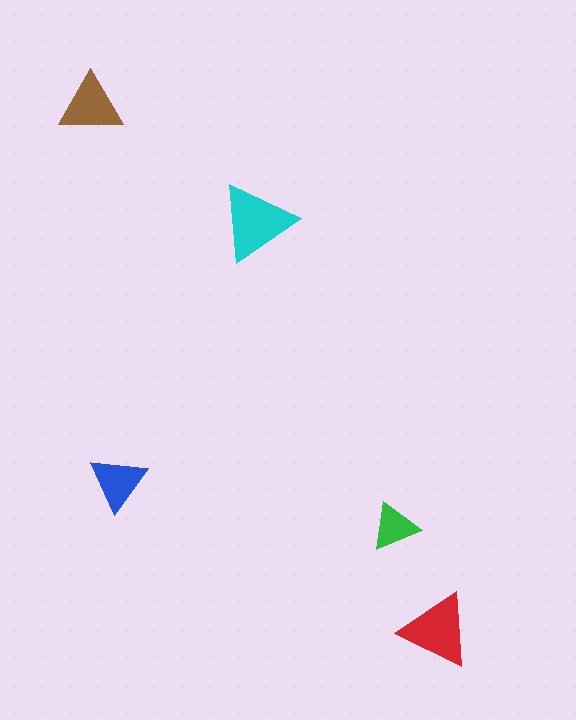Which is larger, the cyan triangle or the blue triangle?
The cyan one.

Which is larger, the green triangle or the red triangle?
The red one.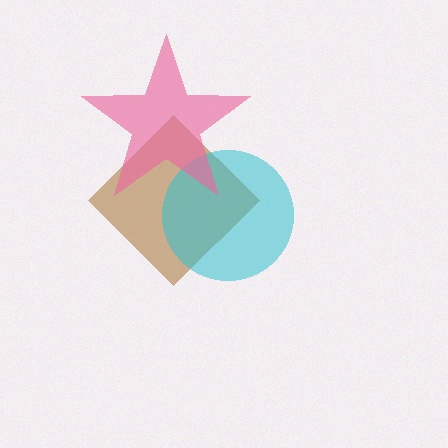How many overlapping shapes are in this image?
There are 3 overlapping shapes in the image.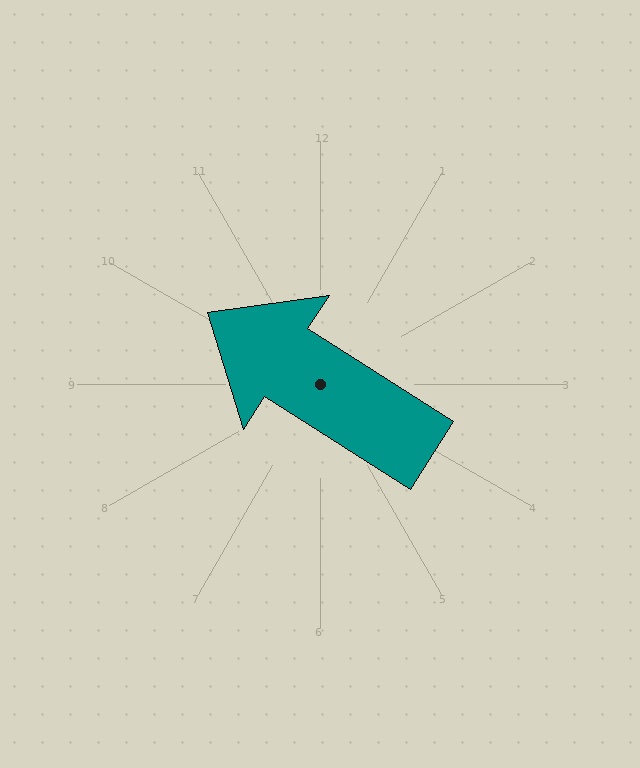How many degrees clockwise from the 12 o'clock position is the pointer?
Approximately 303 degrees.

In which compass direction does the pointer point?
Northwest.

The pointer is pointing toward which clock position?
Roughly 10 o'clock.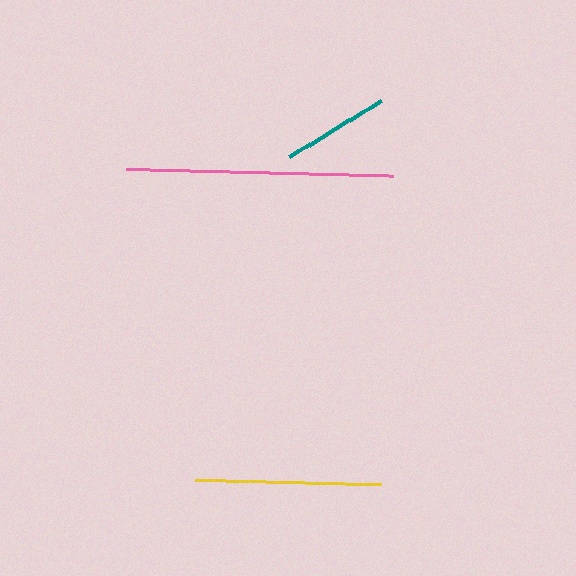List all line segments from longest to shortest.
From longest to shortest: pink, yellow, teal.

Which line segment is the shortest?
The teal line is the shortest at approximately 107 pixels.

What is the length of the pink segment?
The pink segment is approximately 267 pixels long.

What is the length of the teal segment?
The teal segment is approximately 107 pixels long.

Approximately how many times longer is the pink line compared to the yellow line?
The pink line is approximately 1.4 times the length of the yellow line.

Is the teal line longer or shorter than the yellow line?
The yellow line is longer than the teal line.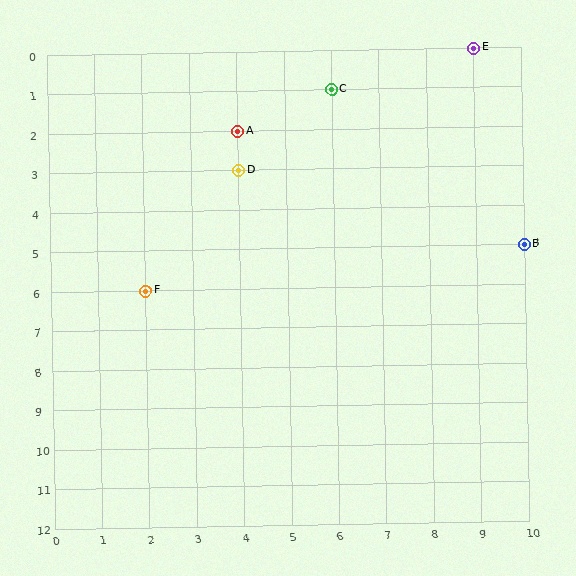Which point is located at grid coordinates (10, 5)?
Point B is at (10, 5).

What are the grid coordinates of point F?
Point F is at grid coordinates (2, 6).